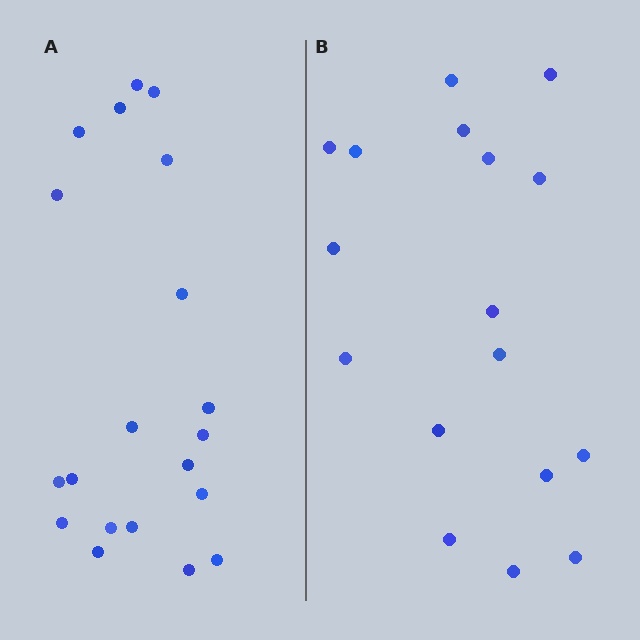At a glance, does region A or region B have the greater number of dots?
Region A (the left region) has more dots.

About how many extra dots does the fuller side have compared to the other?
Region A has just a few more — roughly 2 or 3 more dots than region B.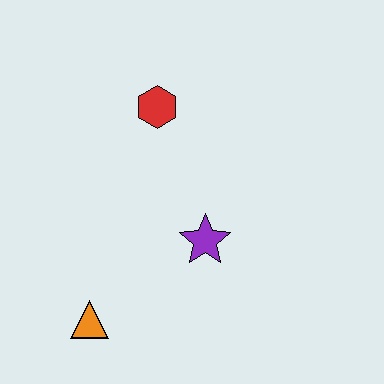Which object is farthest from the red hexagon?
The orange triangle is farthest from the red hexagon.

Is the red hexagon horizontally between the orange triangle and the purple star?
Yes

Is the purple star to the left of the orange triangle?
No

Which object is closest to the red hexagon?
The purple star is closest to the red hexagon.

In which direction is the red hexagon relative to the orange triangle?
The red hexagon is above the orange triangle.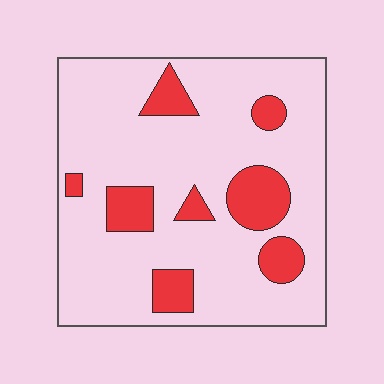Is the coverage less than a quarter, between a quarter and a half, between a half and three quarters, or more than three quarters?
Less than a quarter.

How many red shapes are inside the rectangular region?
8.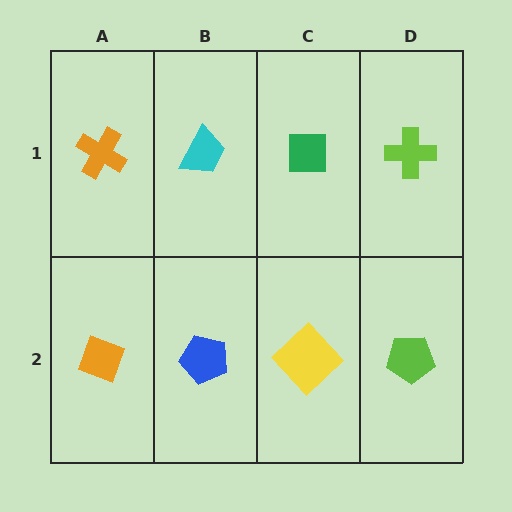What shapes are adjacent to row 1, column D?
A lime pentagon (row 2, column D), a green square (row 1, column C).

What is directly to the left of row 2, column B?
An orange diamond.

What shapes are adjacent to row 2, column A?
An orange cross (row 1, column A), a blue pentagon (row 2, column B).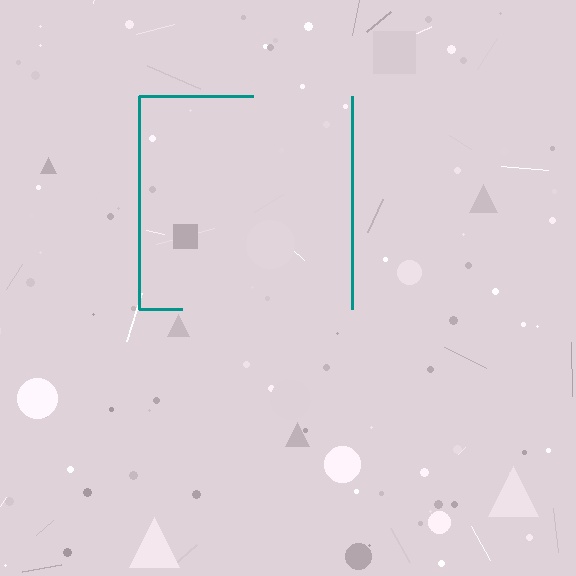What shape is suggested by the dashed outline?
The dashed outline suggests a square.